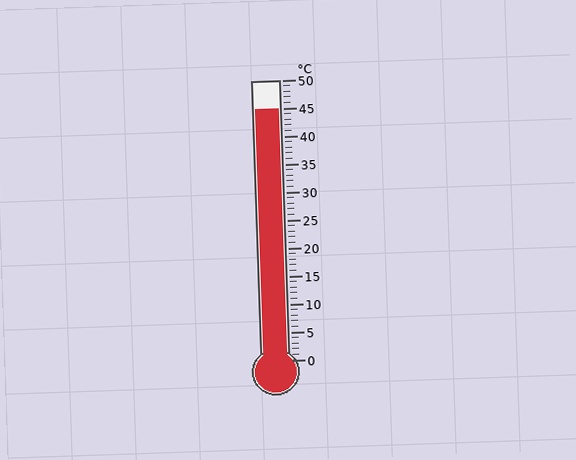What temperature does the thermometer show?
The thermometer shows approximately 45°C.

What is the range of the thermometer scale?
The thermometer scale ranges from 0°C to 50°C.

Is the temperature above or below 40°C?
The temperature is above 40°C.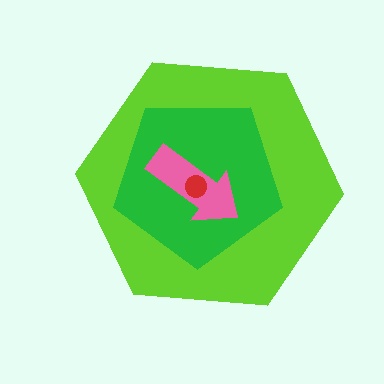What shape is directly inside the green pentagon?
The pink arrow.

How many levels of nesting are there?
4.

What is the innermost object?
The red circle.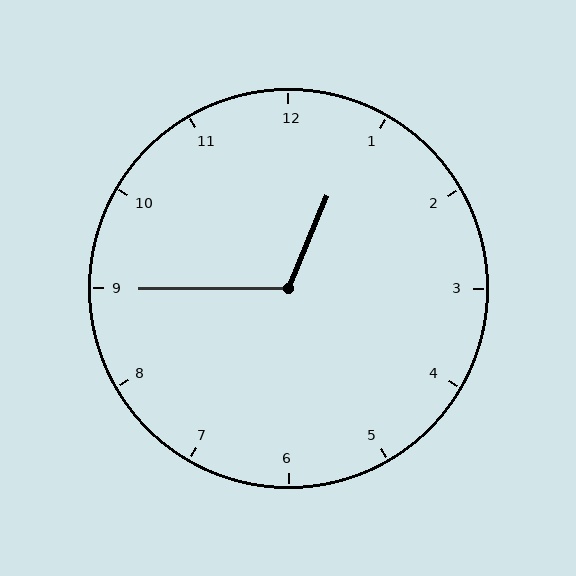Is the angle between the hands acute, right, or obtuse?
It is obtuse.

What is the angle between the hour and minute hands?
Approximately 112 degrees.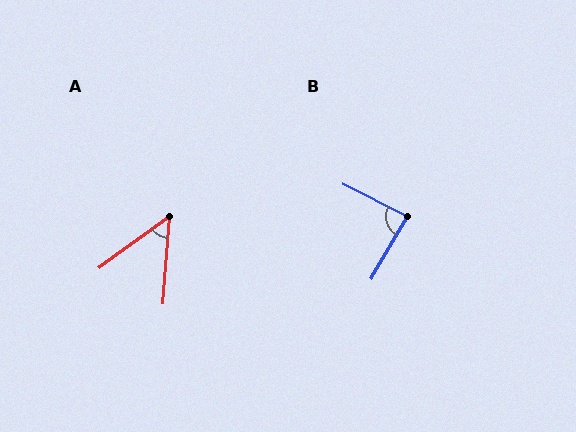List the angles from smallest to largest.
A (50°), B (86°).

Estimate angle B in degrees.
Approximately 86 degrees.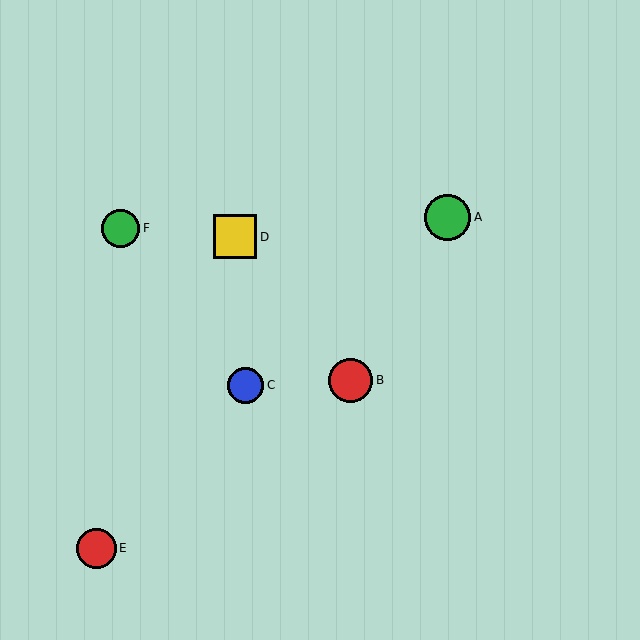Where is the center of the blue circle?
The center of the blue circle is at (245, 385).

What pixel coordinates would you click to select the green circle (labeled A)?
Click at (448, 217) to select the green circle A.